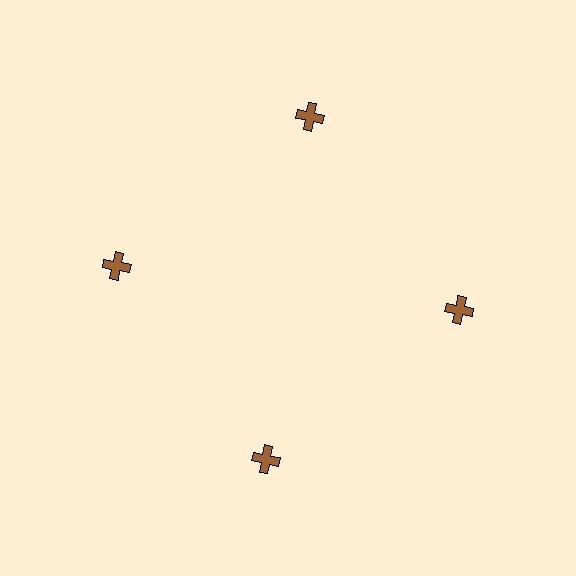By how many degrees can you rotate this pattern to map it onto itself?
The pattern maps onto itself every 90 degrees of rotation.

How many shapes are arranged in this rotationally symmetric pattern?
There are 4 shapes, arranged in 4 groups of 1.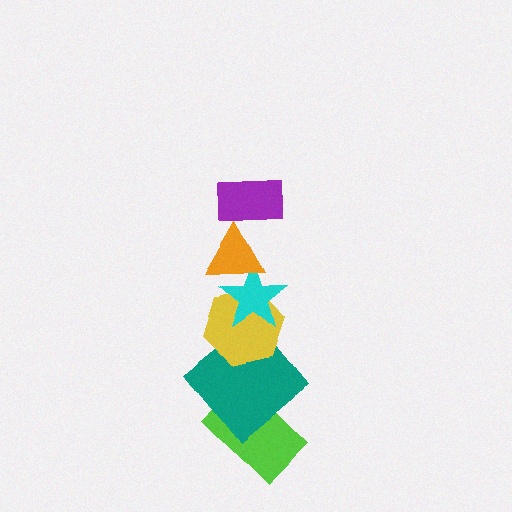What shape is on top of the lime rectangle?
The teal diamond is on top of the lime rectangle.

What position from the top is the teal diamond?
The teal diamond is 5th from the top.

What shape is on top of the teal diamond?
The yellow hexagon is on top of the teal diamond.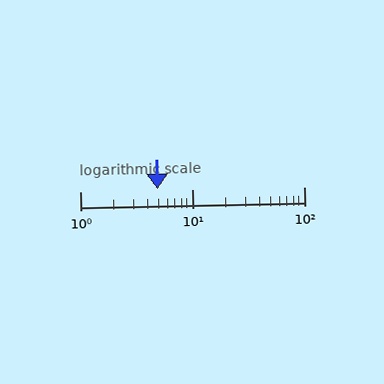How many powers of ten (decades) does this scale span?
The scale spans 2 decades, from 1 to 100.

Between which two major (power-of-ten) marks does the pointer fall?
The pointer is between 1 and 10.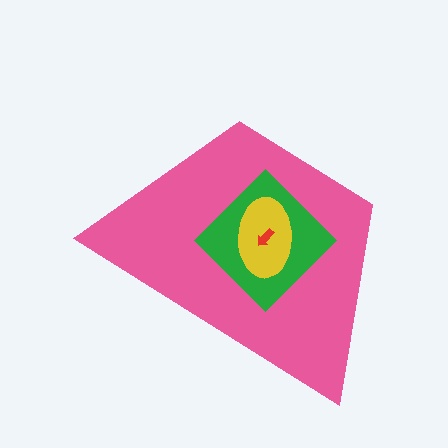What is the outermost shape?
The pink trapezoid.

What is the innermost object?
The red arrow.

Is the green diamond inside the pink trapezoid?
Yes.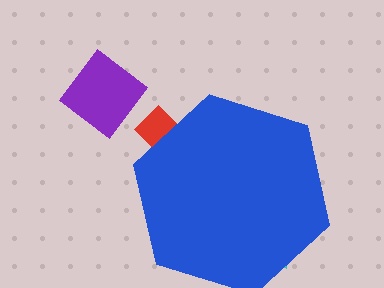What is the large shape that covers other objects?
A blue hexagon.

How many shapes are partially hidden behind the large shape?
2 shapes are partially hidden.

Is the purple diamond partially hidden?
No, the purple diamond is fully visible.